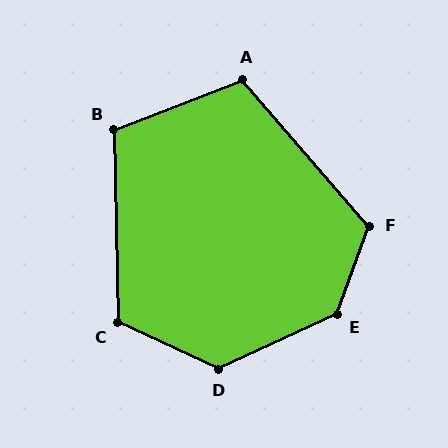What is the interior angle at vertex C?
Approximately 116 degrees (obtuse).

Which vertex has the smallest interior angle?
A, at approximately 110 degrees.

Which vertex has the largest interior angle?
E, at approximately 134 degrees.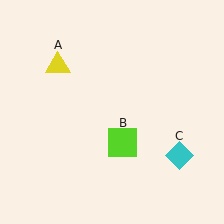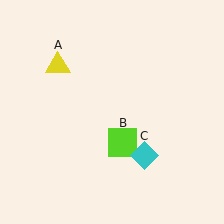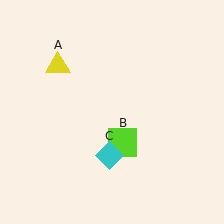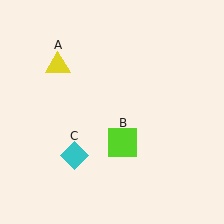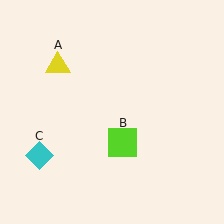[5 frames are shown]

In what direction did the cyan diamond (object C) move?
The cyan diamond (object C) moved left.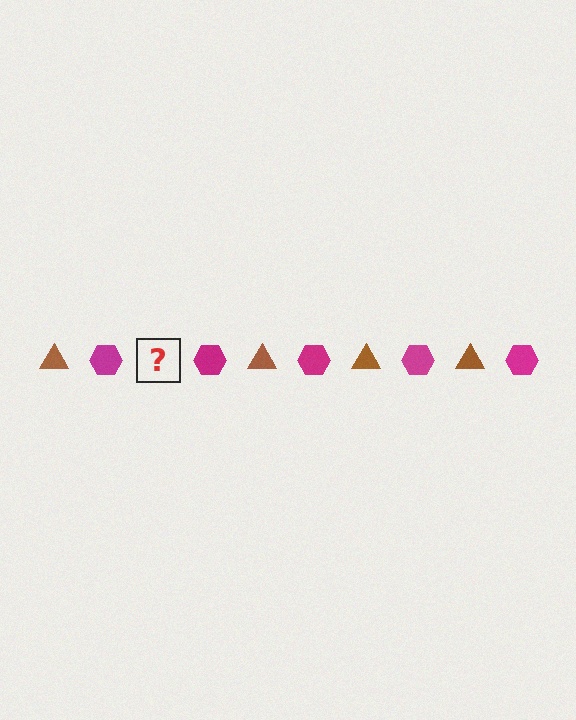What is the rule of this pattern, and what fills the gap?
The rule is that the pattern alternates between brown triangle and magenta hexagon. The gap should be filled with a brown triangle.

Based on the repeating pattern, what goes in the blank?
The blank should be a brown triangle.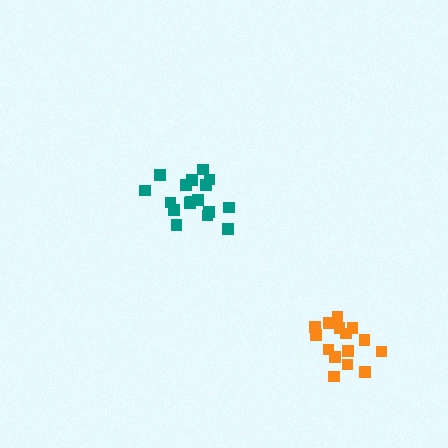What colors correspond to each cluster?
The clusters are colored: orange, teal.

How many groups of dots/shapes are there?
There are 2 groups.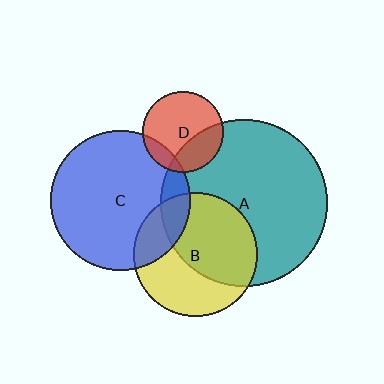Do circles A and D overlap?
Yes.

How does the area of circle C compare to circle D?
Approximately 3.0 times.